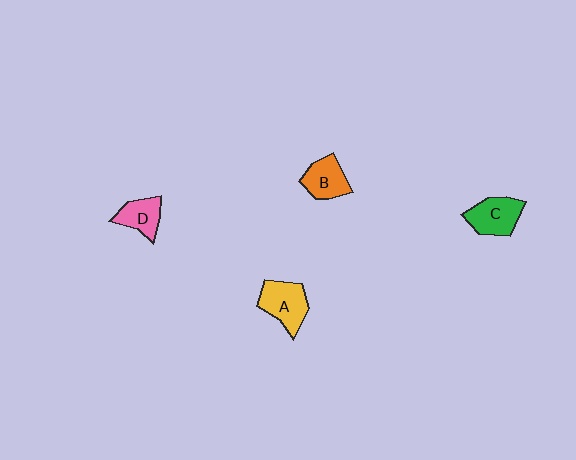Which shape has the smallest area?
Shape D (pink).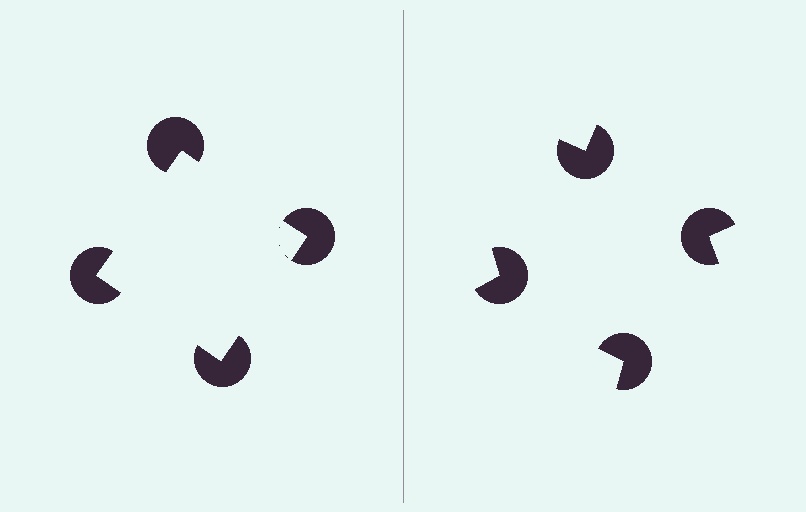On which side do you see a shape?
An illusory square appears on the left side. On the right side the wedge cuts are rotated, so no coherent shape forms.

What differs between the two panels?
The pac-man discs are positioned identically on both sides; only the wedge orientations differ. On the left they align to a square; on the right they are misaligned.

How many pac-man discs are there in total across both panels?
8 — 4 on each side.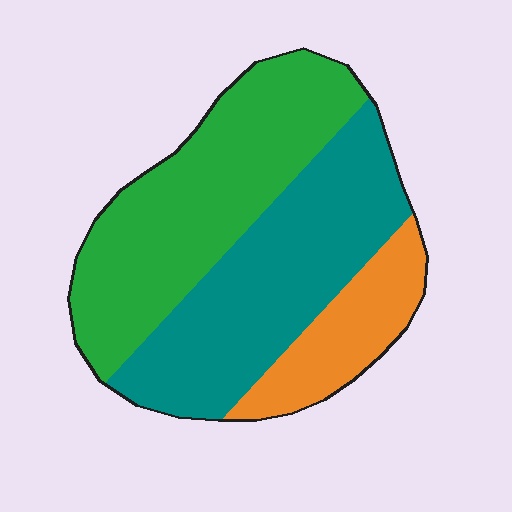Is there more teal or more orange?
Teal.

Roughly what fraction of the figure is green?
Green covers around 45% of the figure.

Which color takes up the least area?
Orange, at roughly 15%.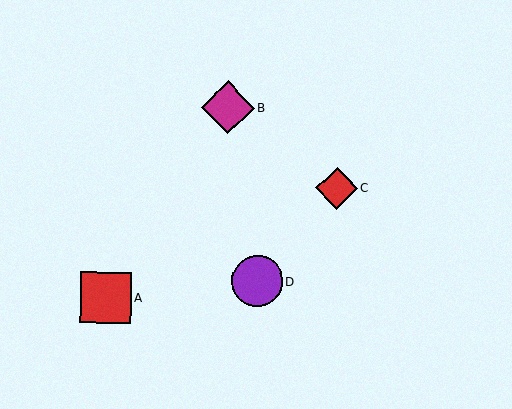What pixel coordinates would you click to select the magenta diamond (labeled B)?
Click at (228, 108) to select the magenta diamond B.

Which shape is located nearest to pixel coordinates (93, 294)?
The red square (labeled A) at (106, 298) is nearest to that location.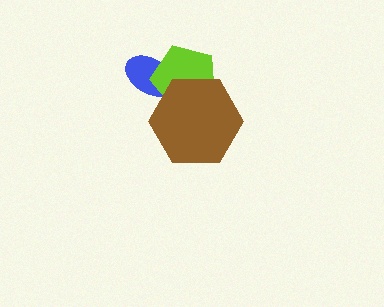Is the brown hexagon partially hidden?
No, no other shape covers it.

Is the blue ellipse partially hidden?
Yes, it is partially covered by another shape.